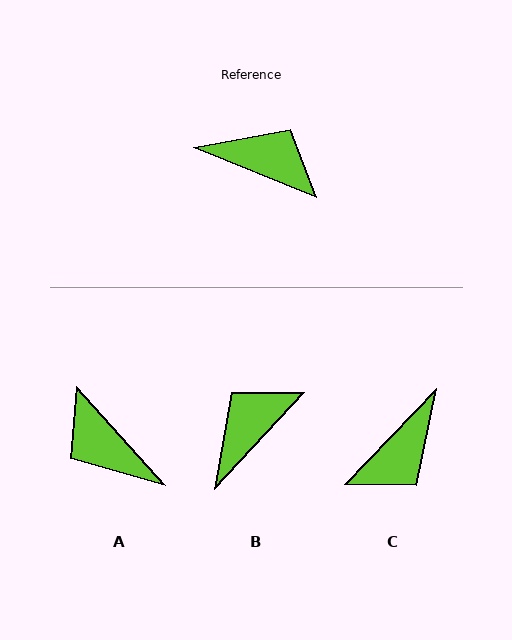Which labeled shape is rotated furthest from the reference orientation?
A, about 154 degrees away.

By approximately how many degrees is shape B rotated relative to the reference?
Approximately 69 degrees counter-clockwise.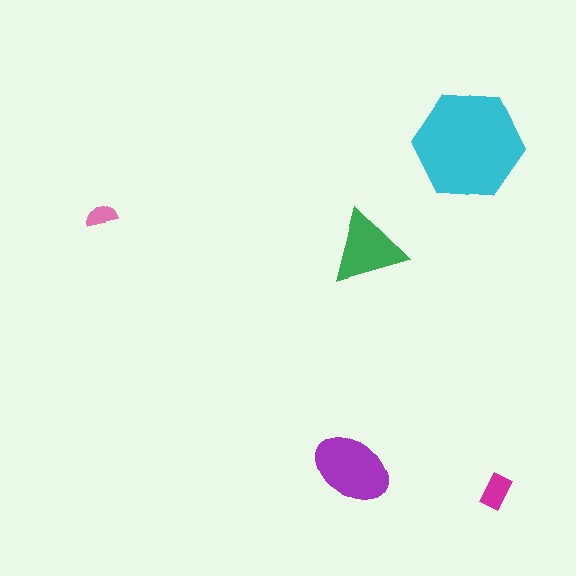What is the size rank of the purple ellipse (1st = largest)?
2nd.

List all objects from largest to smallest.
The cyan hexagon, the purple ellipse, the green triangle, the magenta rectangle, the pink semicircle.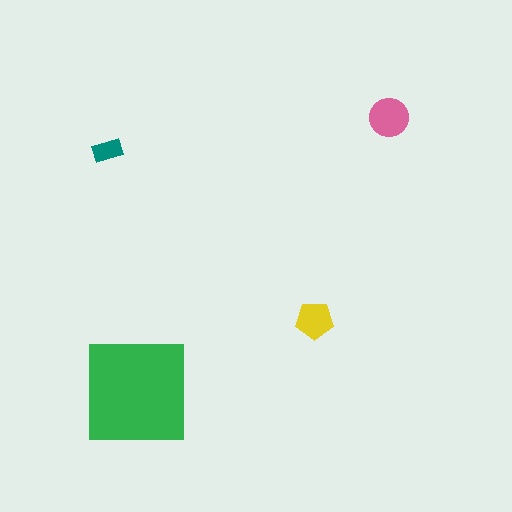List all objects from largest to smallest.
The green square, the pink circle, the yellow pentagon, the teal rectangle.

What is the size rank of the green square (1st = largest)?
1st.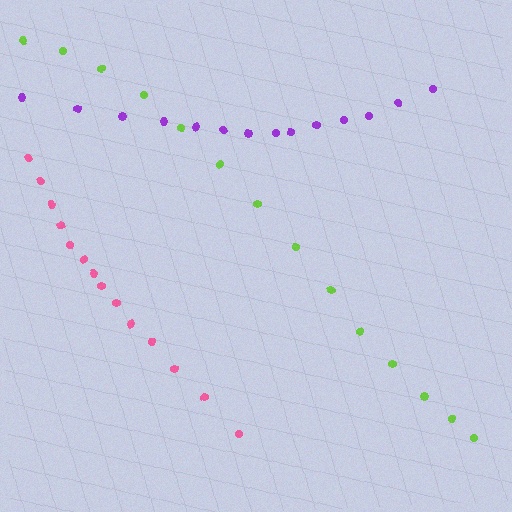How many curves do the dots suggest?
There are 3 distinct paths.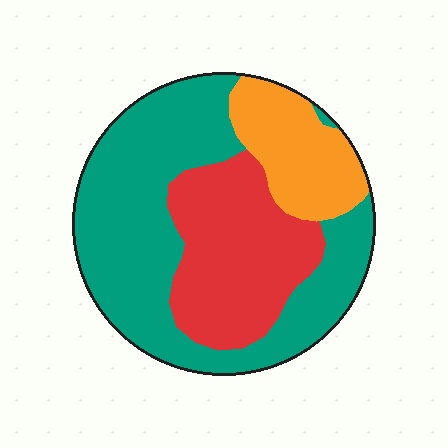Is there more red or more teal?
Teal.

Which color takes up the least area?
Orange, at roughly 15%.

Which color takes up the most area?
Teal, at roughly 55%.